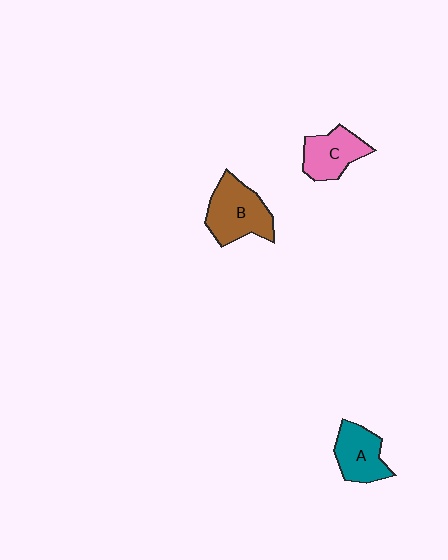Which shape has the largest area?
Shape B (brown).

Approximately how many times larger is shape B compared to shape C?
Approximately 1.3 times.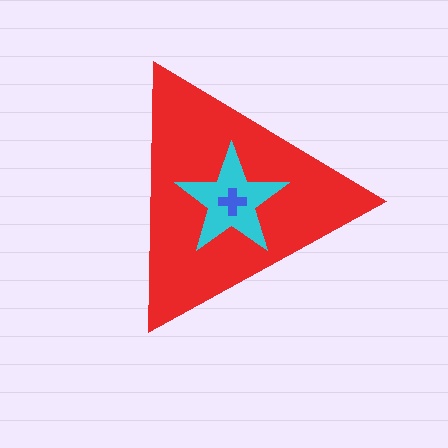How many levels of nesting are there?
3.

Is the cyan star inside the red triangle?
Yes.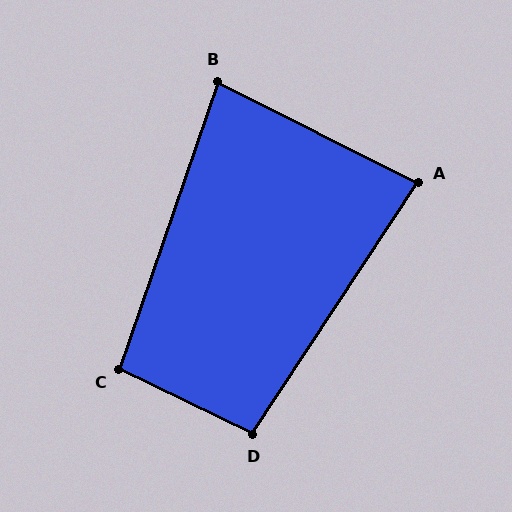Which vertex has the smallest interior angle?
B, at approximately 82 degrees.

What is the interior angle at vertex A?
Approximately 83 degrees (acute).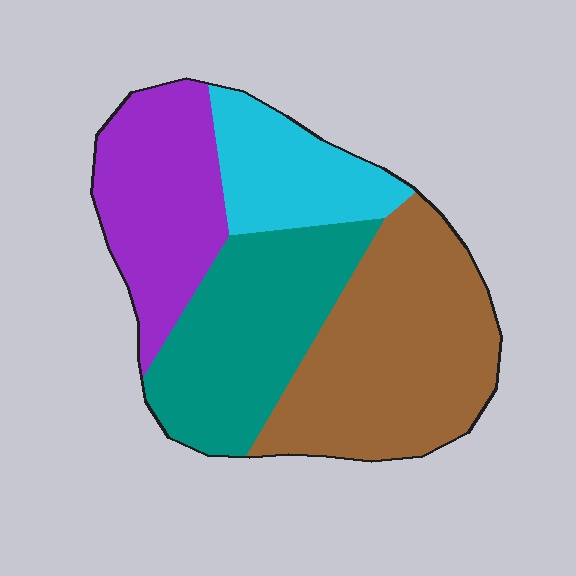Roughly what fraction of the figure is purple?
Purple covers roughly 20% of the figure.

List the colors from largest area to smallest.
From largest to smallest: brown, teal, purple, cyan.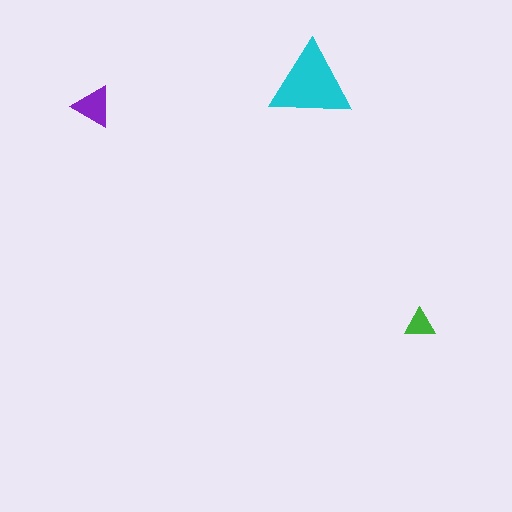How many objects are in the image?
There are 3 objects in the image.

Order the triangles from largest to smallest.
the cyan one, the purple one, the green one.